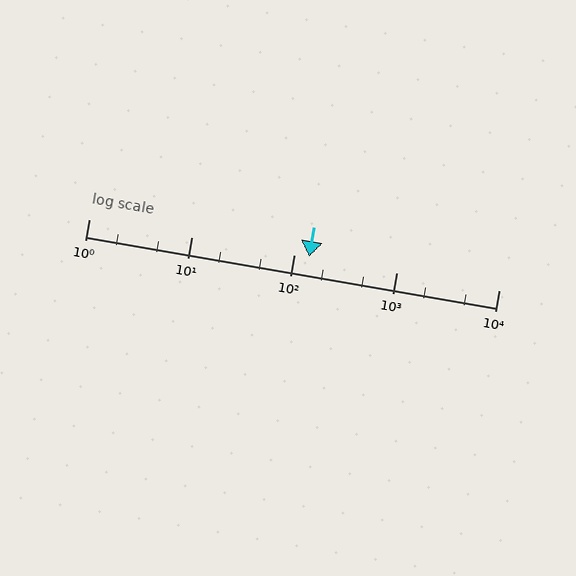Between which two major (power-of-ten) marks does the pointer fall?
The pointer is between 100 and 1000.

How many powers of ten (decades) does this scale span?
The scale spans 4 decades, from 1 to 10000.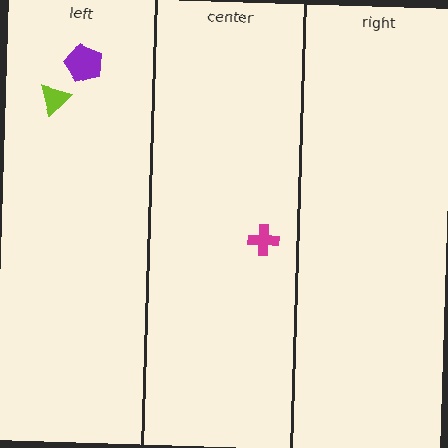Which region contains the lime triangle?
The left region.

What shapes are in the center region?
The magenta cross.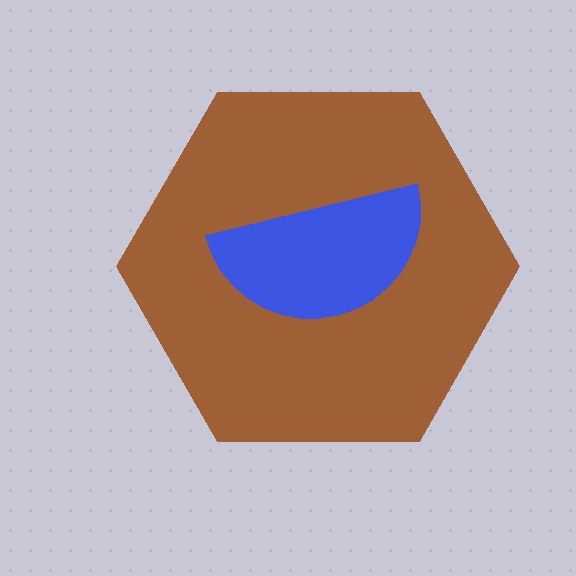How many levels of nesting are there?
2.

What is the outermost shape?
The brown hexagon.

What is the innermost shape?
The blue semicircle.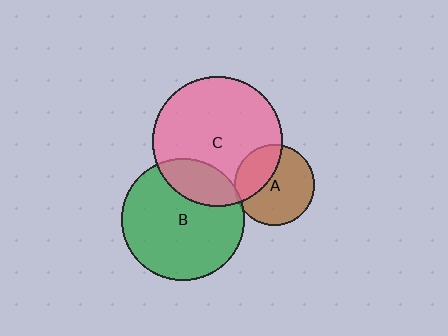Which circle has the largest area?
Circle C (pink).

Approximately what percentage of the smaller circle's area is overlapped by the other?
Approximately 35%.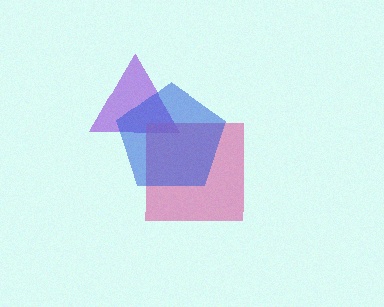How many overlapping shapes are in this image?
There are 3 overlapping shapes in the image.